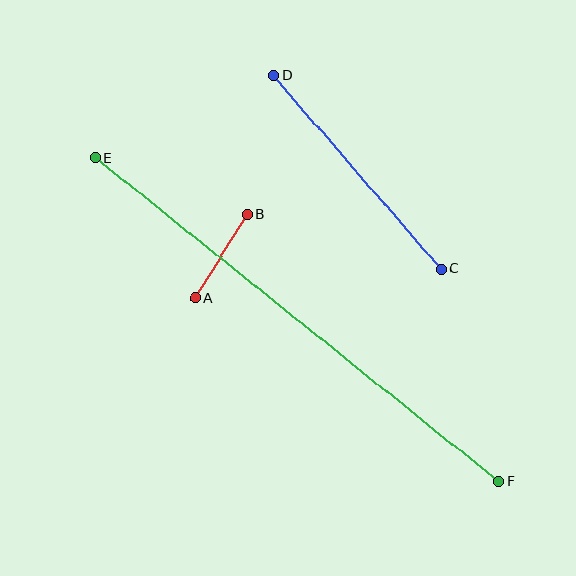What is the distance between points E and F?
The distance is approximately 517 pixels.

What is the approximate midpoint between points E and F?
The midpoint is at approximately (297, 319) pixels.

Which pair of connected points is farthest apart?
Points E and F are farthest apart.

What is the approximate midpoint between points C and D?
The midpoint is at approximately (357, 172) pixels.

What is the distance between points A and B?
The distance is approximately 98 pixels.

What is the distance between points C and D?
The distance is approximately 256 pixels.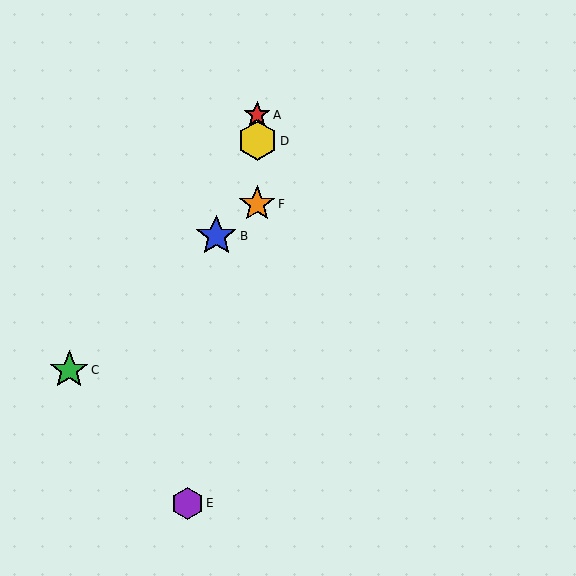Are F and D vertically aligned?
Yes, both are at x≈257.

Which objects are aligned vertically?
Objects A, D, F are aligned vertically.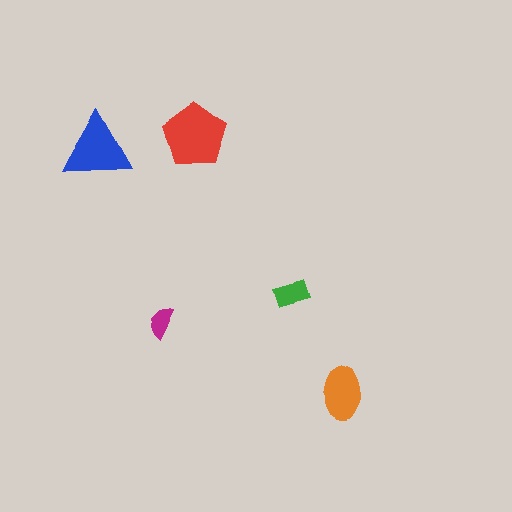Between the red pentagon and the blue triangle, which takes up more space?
The red pentagon.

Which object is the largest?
The red pentagon.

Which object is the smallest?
The magenta semicircle.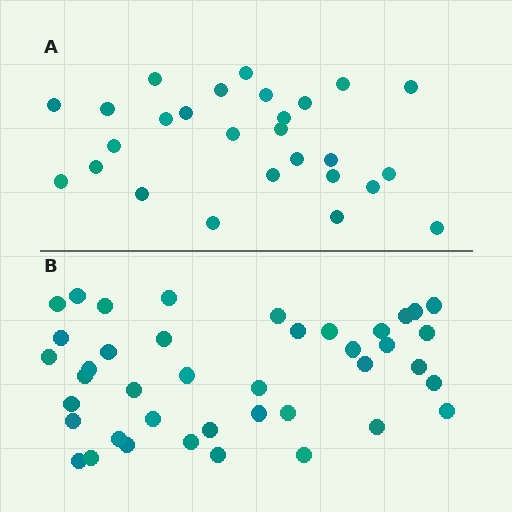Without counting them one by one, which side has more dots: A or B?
Region B (the bottom region) has more dots.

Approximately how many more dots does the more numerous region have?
Region B has approximately 15 more dots than region A.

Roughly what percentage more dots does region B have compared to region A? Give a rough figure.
About 50% more.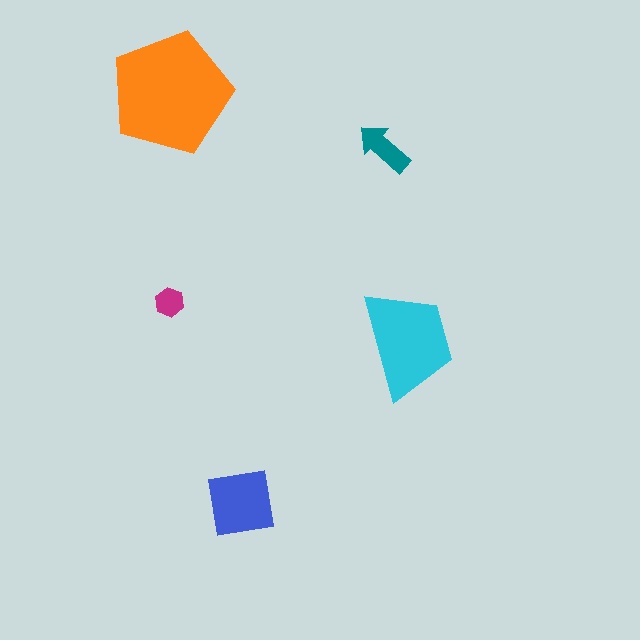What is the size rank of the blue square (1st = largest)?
3rd.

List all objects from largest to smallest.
The orange pentagon, the cyan trapezoid, the blue square, the teal arrow, the magenta hexagon.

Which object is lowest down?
The blue square is bottommost.